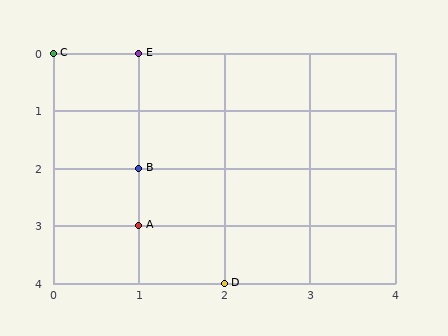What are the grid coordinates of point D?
Point D is at grid coordinates (2, 4).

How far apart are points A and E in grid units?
Points A and E are 3 rows apart.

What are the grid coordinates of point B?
Point B is at grid coordinates (1, 2).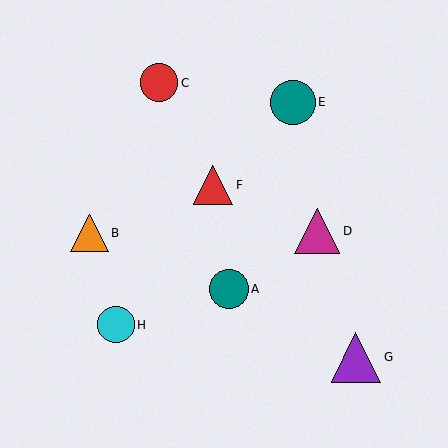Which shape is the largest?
The purple triangle (labeled G) is the largest.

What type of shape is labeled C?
Shape C is a red circle.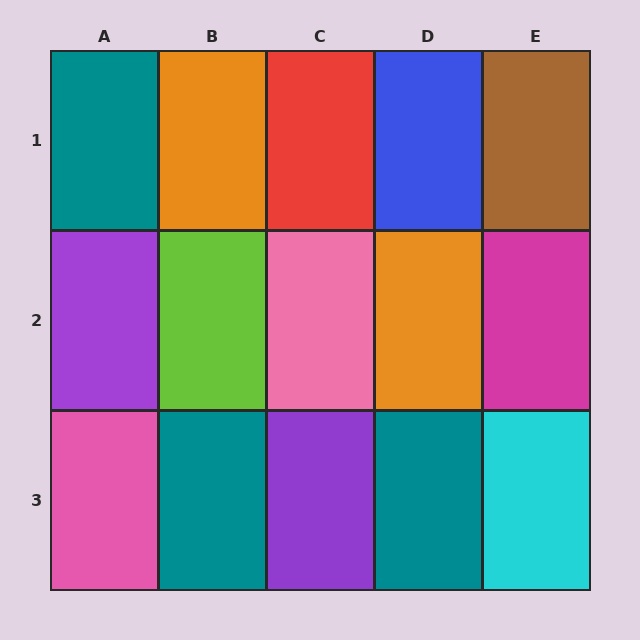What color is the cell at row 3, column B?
Teal.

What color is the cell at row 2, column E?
Magenta.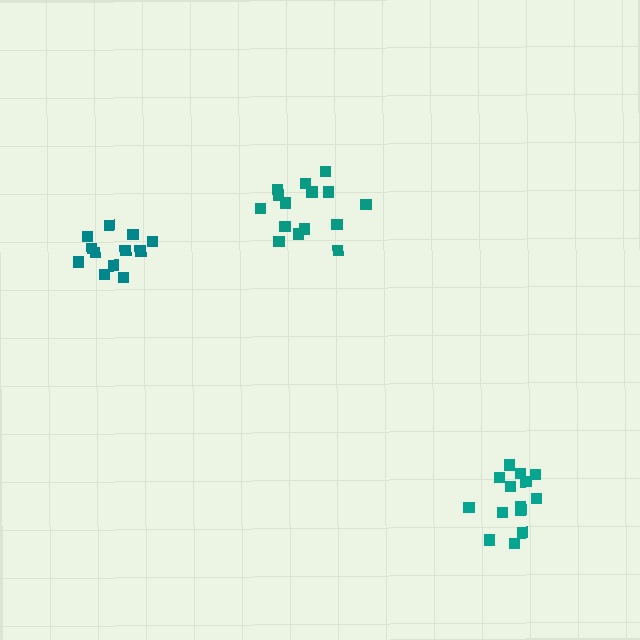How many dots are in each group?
Group 1: 15 dots, Group 2: 14 dots, Group 3: 13 dots (42 total).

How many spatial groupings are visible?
There are 3 spatial groupings.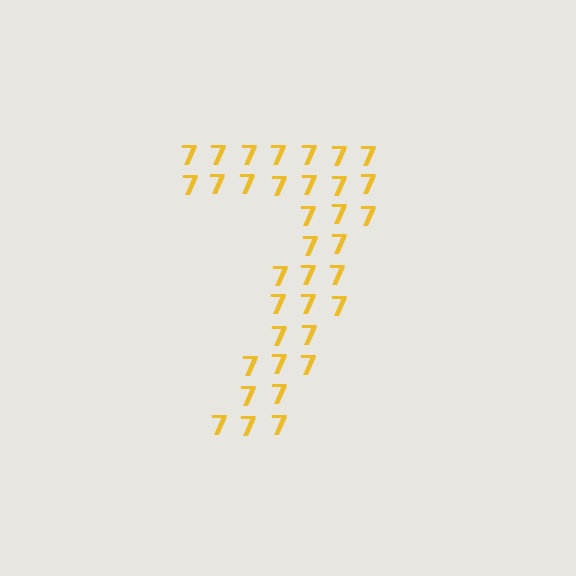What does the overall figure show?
The overall figure shows the digit 7.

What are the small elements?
The small elements are digit 7's.